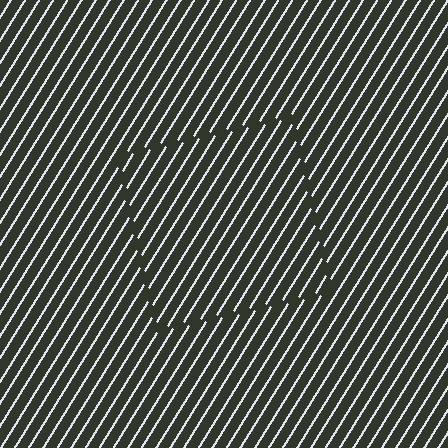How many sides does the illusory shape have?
4 sides — the line-ends trace a square.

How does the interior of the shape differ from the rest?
The interior of the shape contains the same grating, shifted by half a period — the contour is defined by the phase discontinuity where line-ends from the inner and outer gratings abut.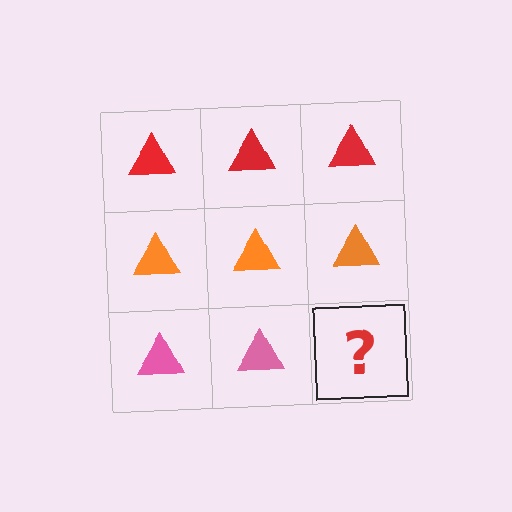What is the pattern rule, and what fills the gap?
The rule is that each row has a consistent color. The gap should be filled with a pink triangle.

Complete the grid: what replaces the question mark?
The question mark should be replaced with a pink triangle.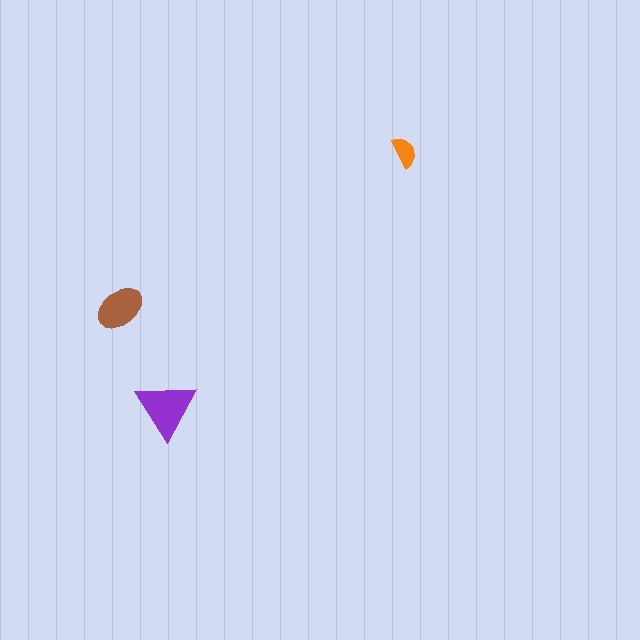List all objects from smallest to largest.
The orange semicircle, the brown ellipse, the purple triangle.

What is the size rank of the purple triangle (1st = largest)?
1st.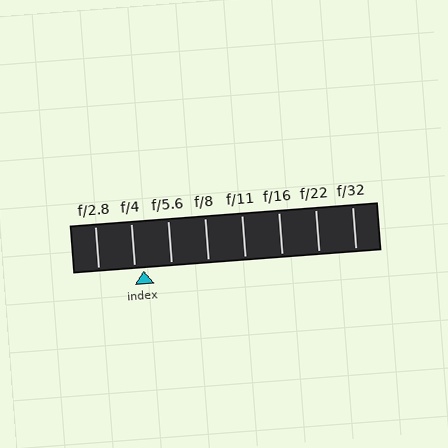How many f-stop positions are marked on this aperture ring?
There are 8 f-stop positions marked.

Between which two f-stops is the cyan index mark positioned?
The index mark is between f/4 and f/5.6.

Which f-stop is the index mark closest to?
The index mark is closest to f/4.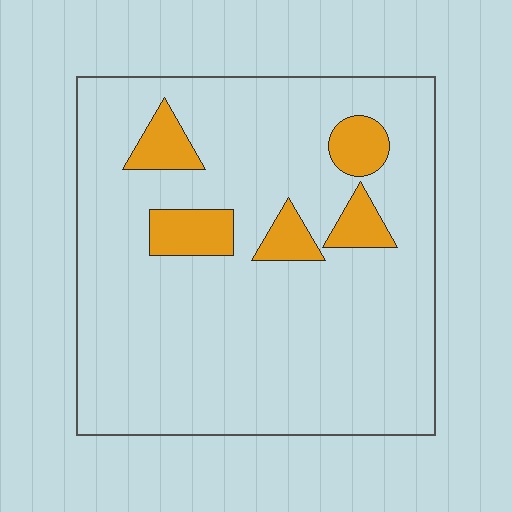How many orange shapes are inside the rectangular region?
5.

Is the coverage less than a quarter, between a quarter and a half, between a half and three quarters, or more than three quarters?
Less than a quarter.